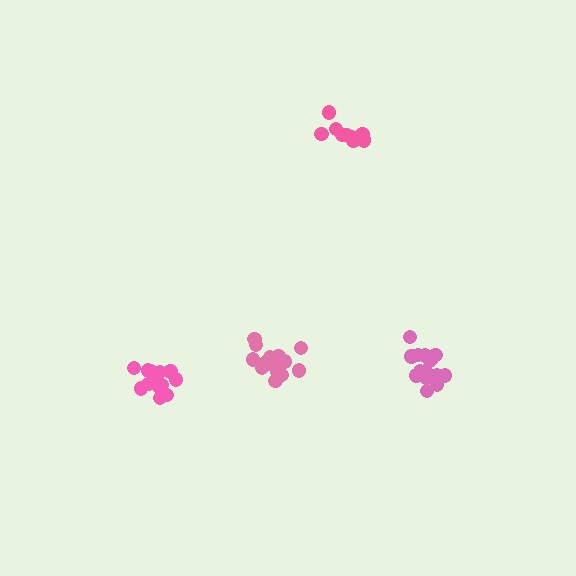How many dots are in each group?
Group 1: 13 dots, Group 2: 16 dots, Group 3: 15 dots, Group 4: 10 dots (54 total).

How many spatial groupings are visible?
There are 4 spatial groupings.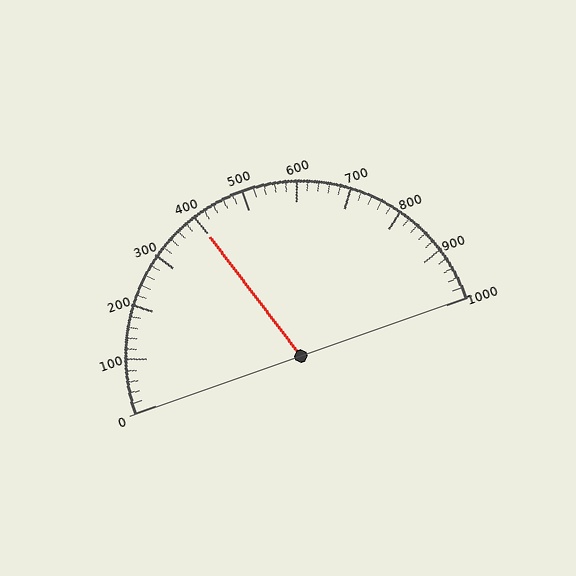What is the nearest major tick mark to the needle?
The nearest major tick mark is 400.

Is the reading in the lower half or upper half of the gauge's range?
The reading is in the lower half of the range (0 to 1000).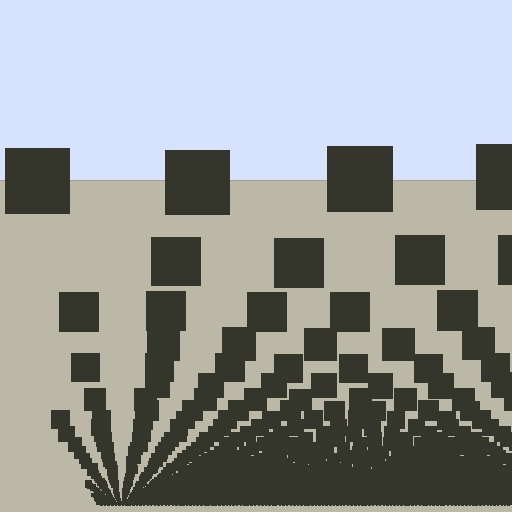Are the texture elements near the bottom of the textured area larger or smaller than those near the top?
Smaller. The gradient is inverted — elements near the bottom are smaller and denser.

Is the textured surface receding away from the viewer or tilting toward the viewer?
The surface appears to tilt toward the viewer. Texture elements get larger and sparser toward the top.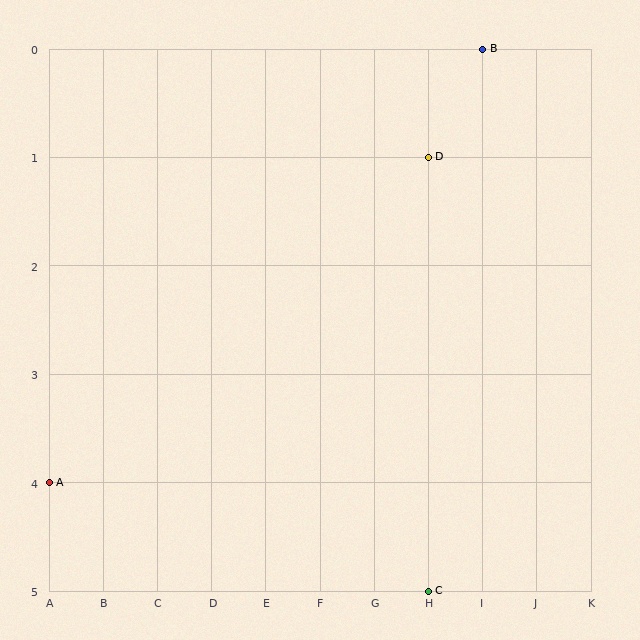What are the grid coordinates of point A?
Point A is at grid coordinates (A, 4).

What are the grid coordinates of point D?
Point D is at grid coordinates (H, 1).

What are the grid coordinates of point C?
Point C is at grid coordinates (H, 5).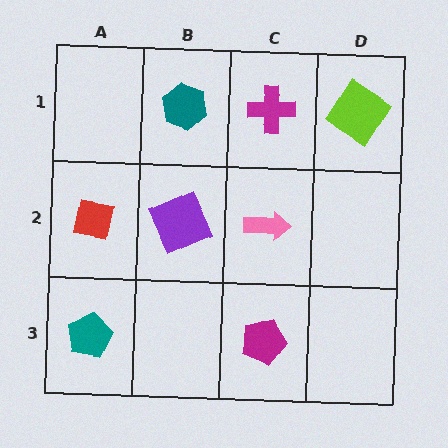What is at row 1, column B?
A teal hexagon.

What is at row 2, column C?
A pink arrow.